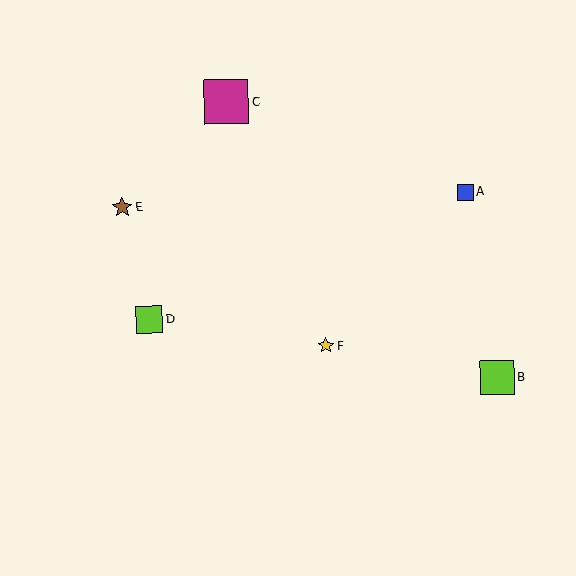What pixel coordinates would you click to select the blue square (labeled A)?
Click at (466, 192) to select the blue square A.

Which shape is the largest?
The magenta square (labeled C) is the largest.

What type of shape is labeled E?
Shape E is a brown star.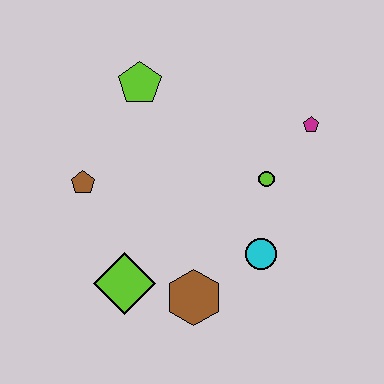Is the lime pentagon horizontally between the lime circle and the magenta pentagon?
No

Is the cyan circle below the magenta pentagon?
Yes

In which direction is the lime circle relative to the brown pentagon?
The lime circle is to the right of the brown pentagon.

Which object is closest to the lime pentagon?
The brown pentagon is closest to the lime pentagon.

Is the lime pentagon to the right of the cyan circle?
No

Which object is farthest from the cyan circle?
The lime pentagon is farthest from the cyan circle.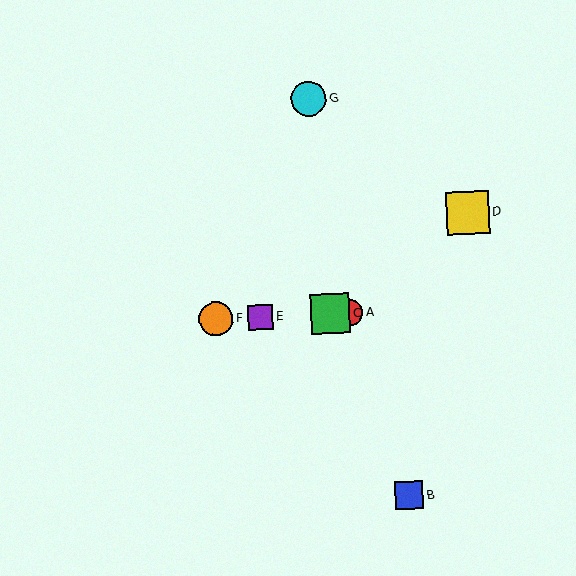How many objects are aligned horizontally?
4 objects (A, C, E, F) are aligned horizontally.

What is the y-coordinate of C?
Object C is at y≈314.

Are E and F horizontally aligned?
Yes, both are at y≈317.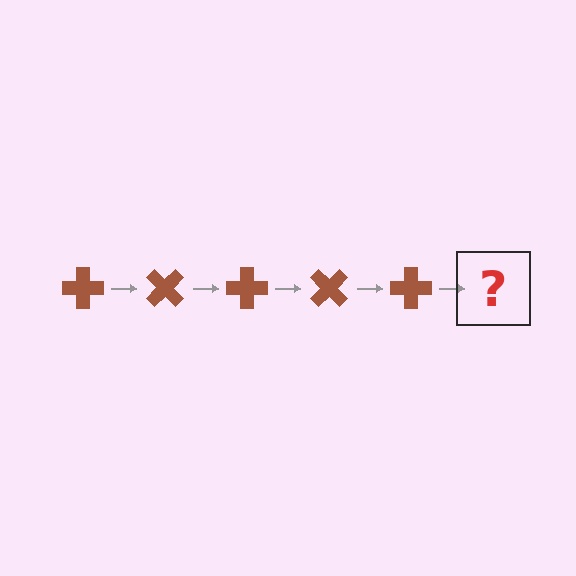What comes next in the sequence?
The next element should be a brown cross rotated 225 degrees.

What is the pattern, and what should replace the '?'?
The pattern is that the cross rotates 45 degrees each step. The '?' should be a brown cross rotated 225 degrees.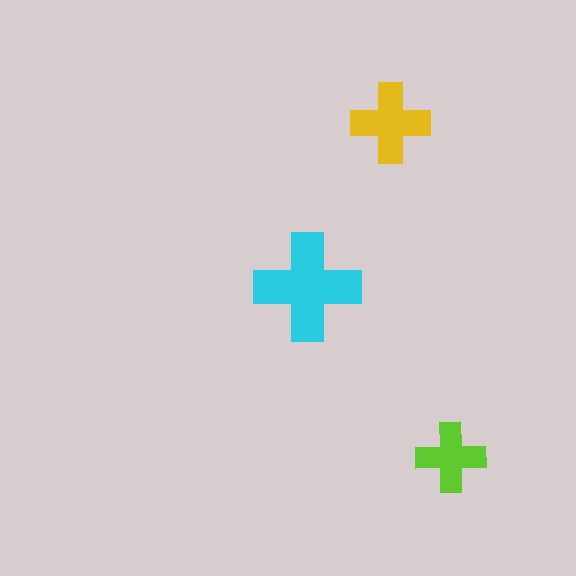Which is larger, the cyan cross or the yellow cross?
The cyan one.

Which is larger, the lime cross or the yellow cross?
The yellow one.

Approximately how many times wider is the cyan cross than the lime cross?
About 1.5 times wider.